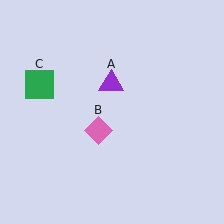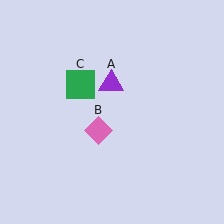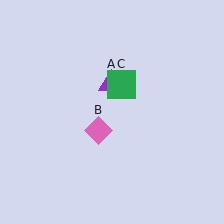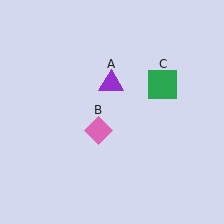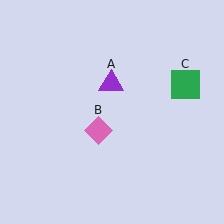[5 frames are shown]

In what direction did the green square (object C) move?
The green square (object C) moved right.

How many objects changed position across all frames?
1 object changed position: green square (object C).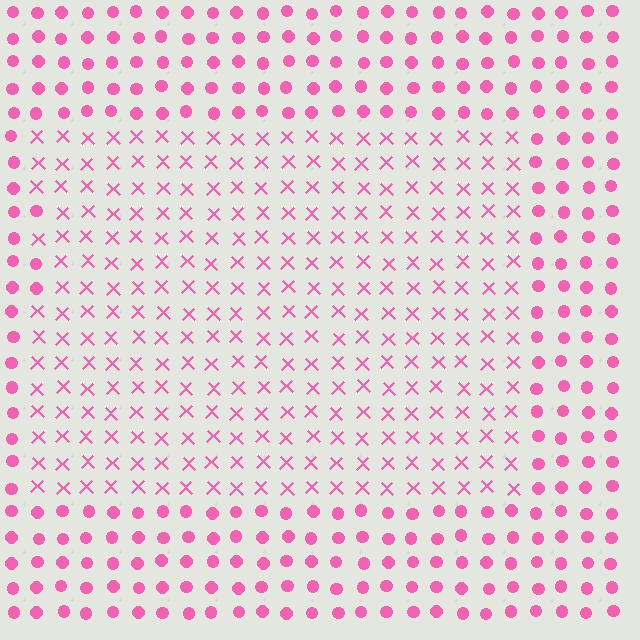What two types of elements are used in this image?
The image uses X marks inside the rectangle region and circles outside it.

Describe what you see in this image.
The image is filled with small pink elements arranged in a uniform grid. A rectangle-shaped region contains X marks, while the surrounding area contains circles. The boundary is defined purely by the change in element shape.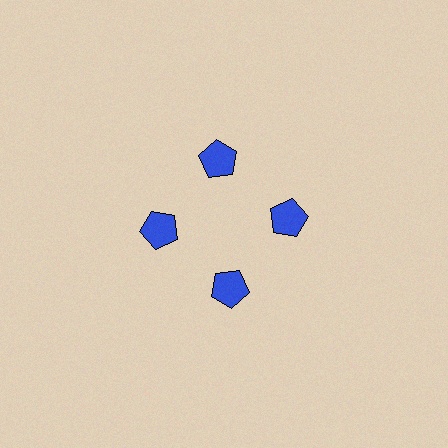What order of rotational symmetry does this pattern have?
This pattern has 4-fold rotational symmetry.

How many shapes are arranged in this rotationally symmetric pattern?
There are 4 shapes, arranged in 4 groups of 1.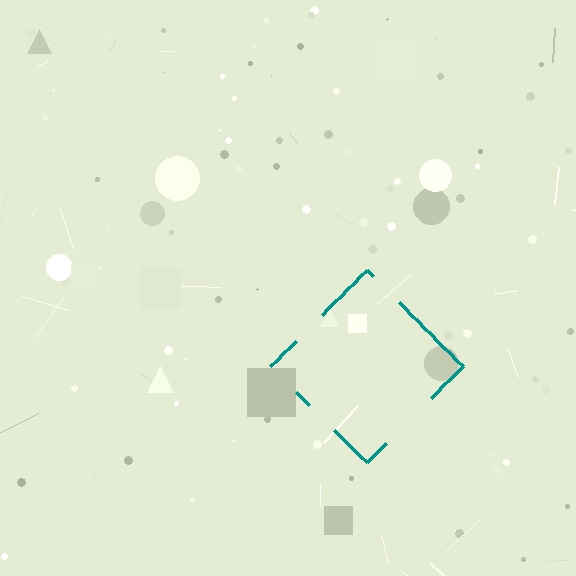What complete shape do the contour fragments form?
The contour fragments form a diamond.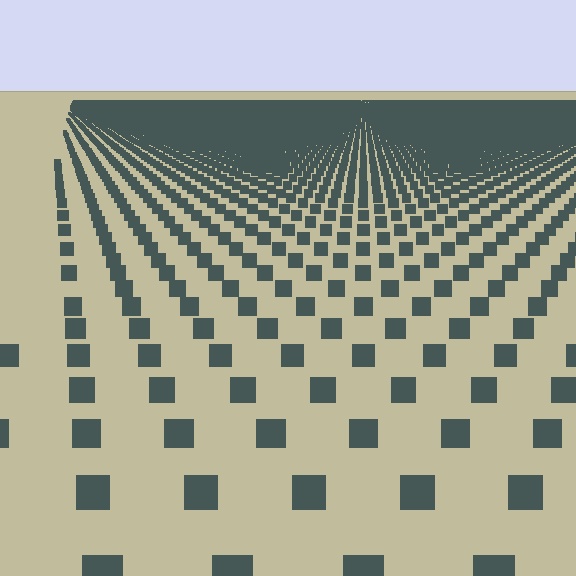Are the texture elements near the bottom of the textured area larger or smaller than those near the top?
Larger. Near the bottom, elements are closer to the viewer and appear at a bigger on-screen size.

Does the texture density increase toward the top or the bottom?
Density increases toward the top.